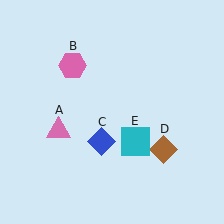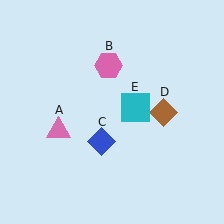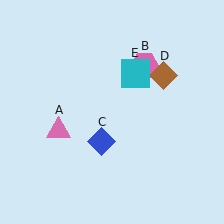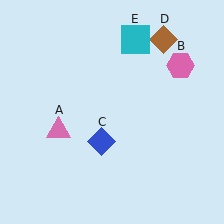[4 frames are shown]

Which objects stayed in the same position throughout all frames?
Pink triangle (object A) and blue diamond (object C) remained stationary.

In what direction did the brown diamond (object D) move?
The brown diamond (object D) moved up.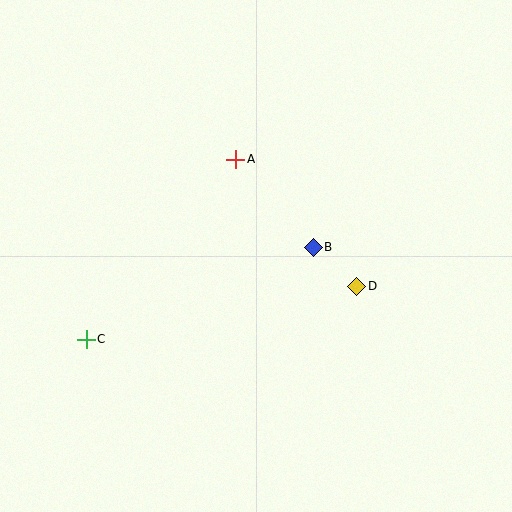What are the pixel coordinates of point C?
Point C is at (86, 339).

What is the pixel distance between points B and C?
The distance between B and C is 245 pixels.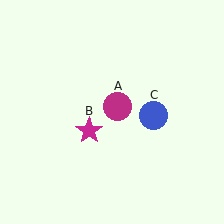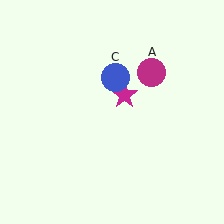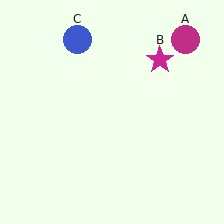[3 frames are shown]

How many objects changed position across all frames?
3 objects changed position: magenta circle (object A), magenta star (object B), blue circle (object C).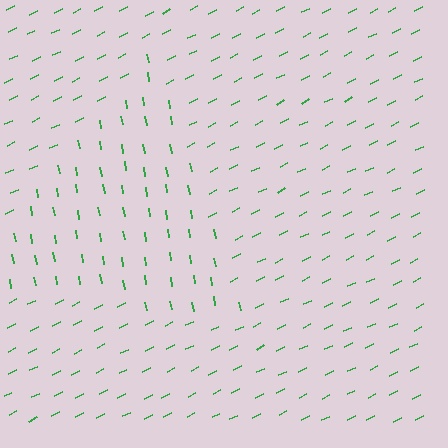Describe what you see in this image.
The image is filled with small green line segments. A triangle region in the image has lines oriented differently from the surrounding lines, creating a visible texture boundary.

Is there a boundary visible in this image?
Yes, there is a texture boundary formed by a change in line orientation.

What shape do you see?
I see a triangle.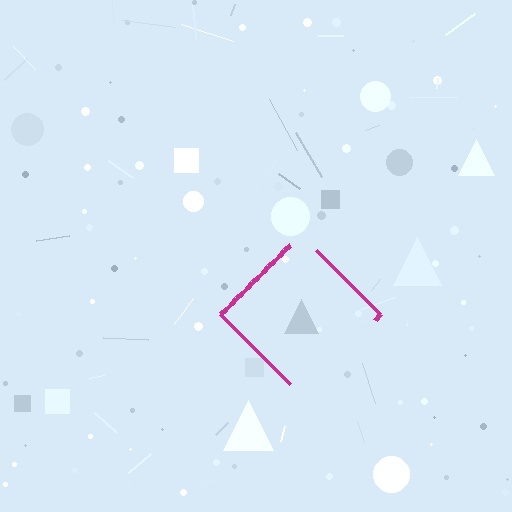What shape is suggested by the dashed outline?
The dashed outline suggests a diamond.